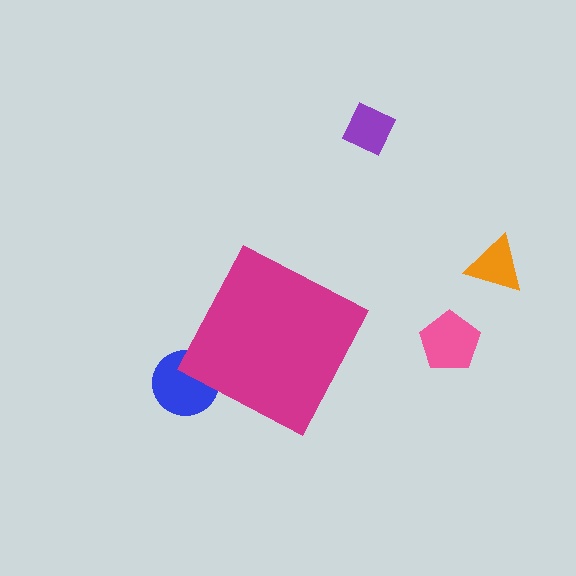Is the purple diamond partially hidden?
No, the purple diamond is fully visible.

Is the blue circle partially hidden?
Yes, the blue circle is partially hidden behind the magenta diamond.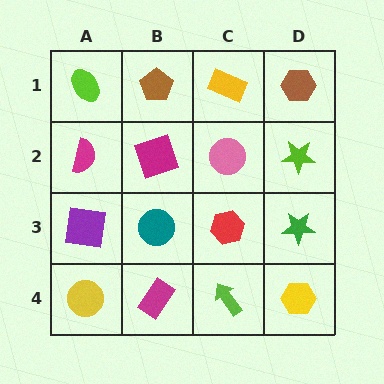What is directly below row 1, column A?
A magenta semicircle.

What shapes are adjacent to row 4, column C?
A red hexagon (row 3, column C), a magenta rectangle (row 4, column B), a yellow hexagon (row 4, column D).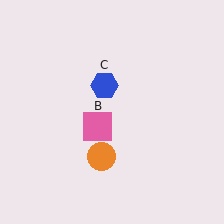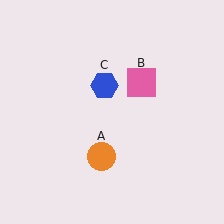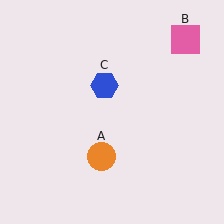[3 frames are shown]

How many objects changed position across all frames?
1 object changed position: pink square (object B).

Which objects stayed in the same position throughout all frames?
Orange circle (object A) and blue hexagon (object C) remained stationary.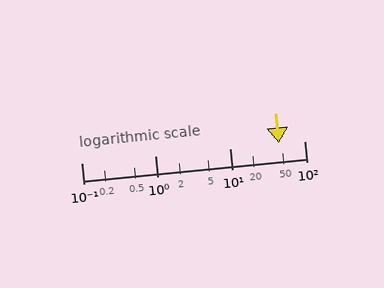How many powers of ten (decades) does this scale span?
The scale spans 3 decades, from 0.1 to 100.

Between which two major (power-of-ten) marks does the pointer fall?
The pointer is between 10 and 100.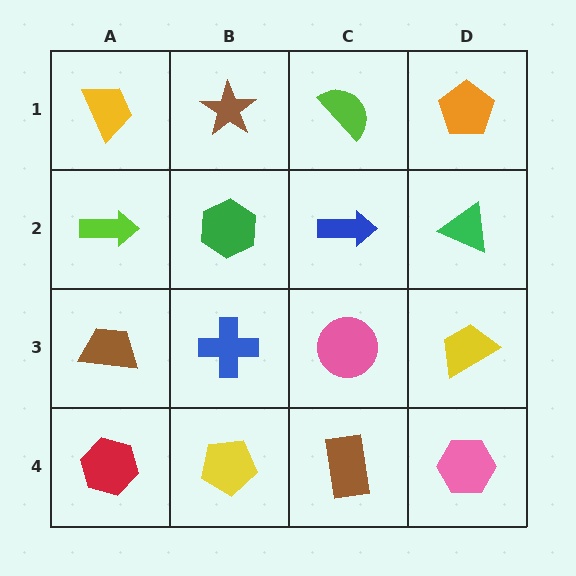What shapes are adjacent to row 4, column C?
A pink circle (row 3, column C), a yellow pentagon (row 4, column B), a pink hexagon (row 4, column D).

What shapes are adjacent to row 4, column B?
A blue cross (row 3, column B), a red hexagon (row 4, column A), a brown rectangle (row 4, column C).